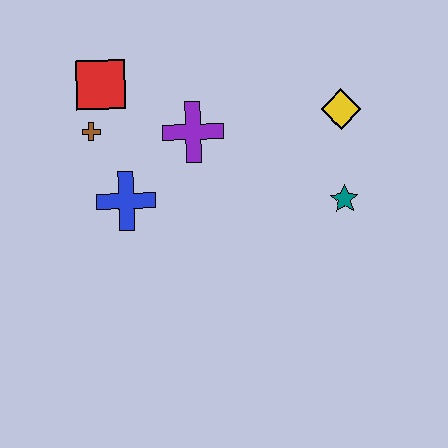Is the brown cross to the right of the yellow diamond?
No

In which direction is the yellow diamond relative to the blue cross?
The yellow diamond is to the right of the blue cross.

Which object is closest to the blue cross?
The brown cross is closest to the blue cross.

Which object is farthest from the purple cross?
The teal star is farthest from the purple cross.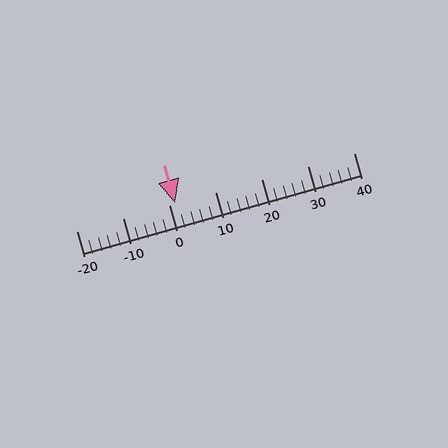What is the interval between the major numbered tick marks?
The major tick marks are spaced 10 units apart.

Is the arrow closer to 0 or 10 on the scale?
The arrow is closer to 0.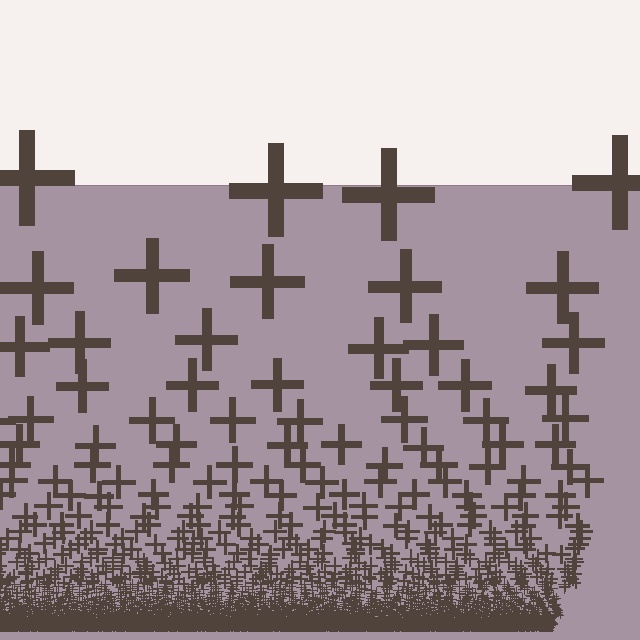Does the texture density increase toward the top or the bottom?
Density increases toward the bottom.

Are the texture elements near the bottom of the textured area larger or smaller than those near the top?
Smaller. The gradient is inverted — elements near the bottom are smaller and denser.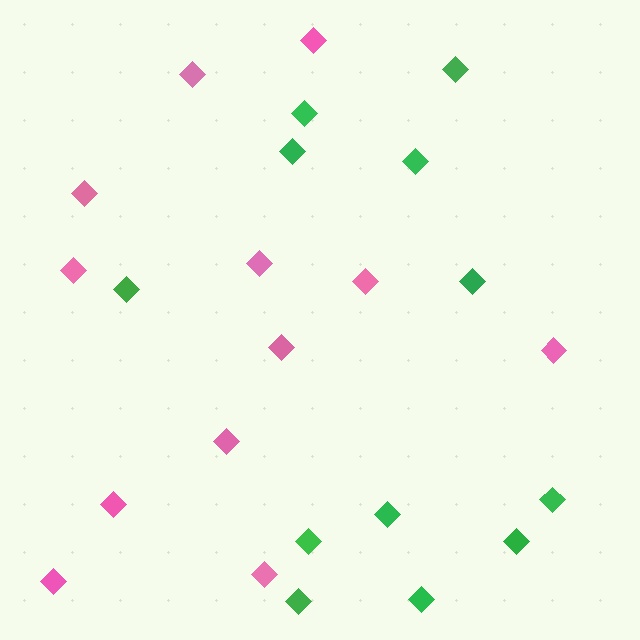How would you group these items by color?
There are 2 groups: one group of pink diamonds (12) and one group of green diamonds (12).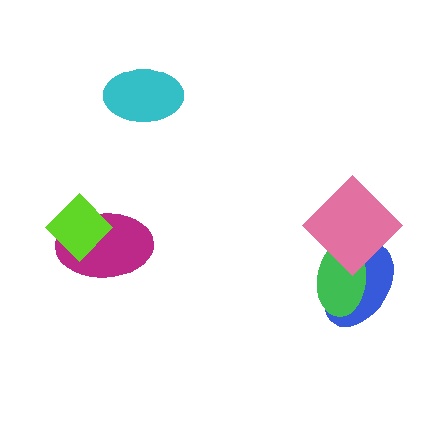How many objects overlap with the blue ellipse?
2 objects overlap with the blue ellipse.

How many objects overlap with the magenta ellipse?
1 object overlaps with the magenta ellipse.